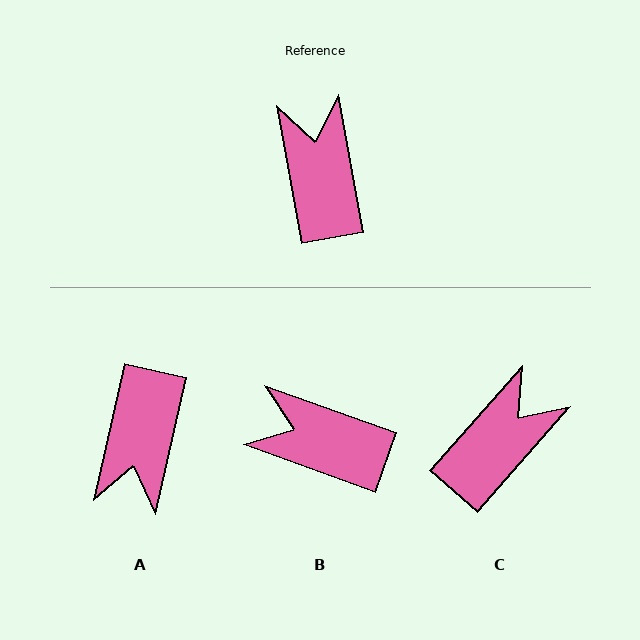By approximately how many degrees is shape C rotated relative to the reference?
Approximately 51 degrees clockwise.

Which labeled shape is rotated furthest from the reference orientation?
A, about 157 degrees away.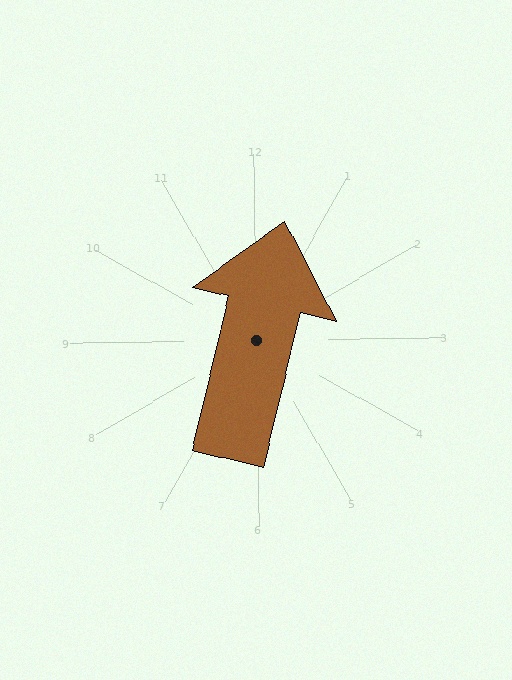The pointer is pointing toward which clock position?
Roughly 12 o'clock.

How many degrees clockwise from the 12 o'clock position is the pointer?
Approximately 14 degrees.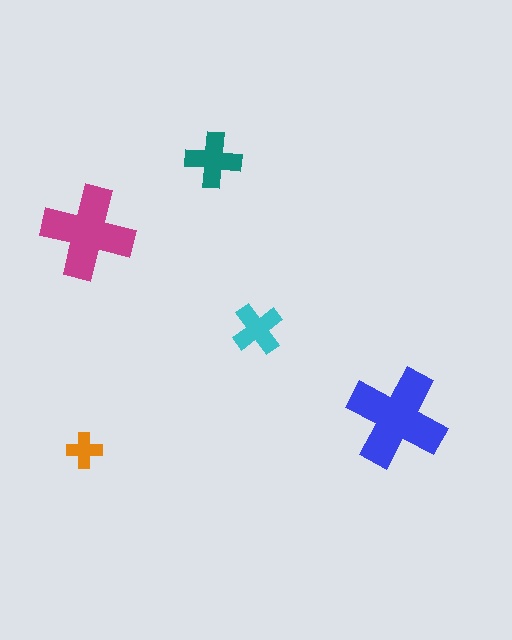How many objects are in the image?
There are 5 objects in the image.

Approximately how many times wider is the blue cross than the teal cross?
About 2 times wider.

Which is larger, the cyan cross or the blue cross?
The blue one.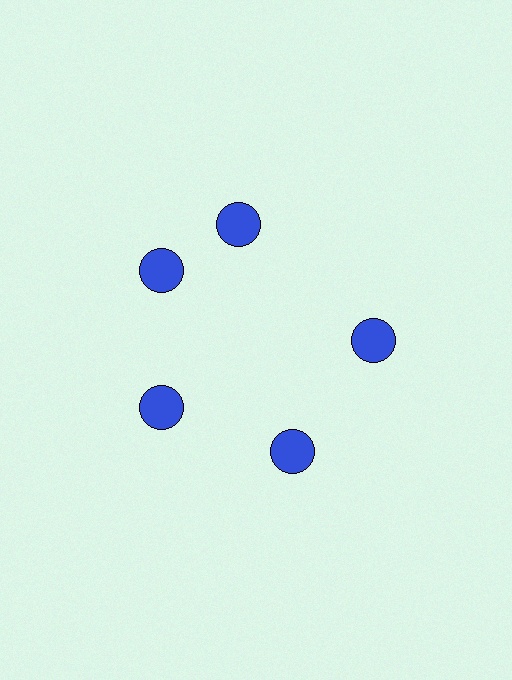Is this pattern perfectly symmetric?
No. The 5 blue circles are arranged in a ring, but one element near the 1 o'clock position is rotated out of alignment along the ring, breaking the 5-fold rotational symmetry.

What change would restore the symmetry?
The symmetry would be restored by rotating it back into even spacing with its neighbors so that all 5 circles sit at equal angles and equal distance from the center.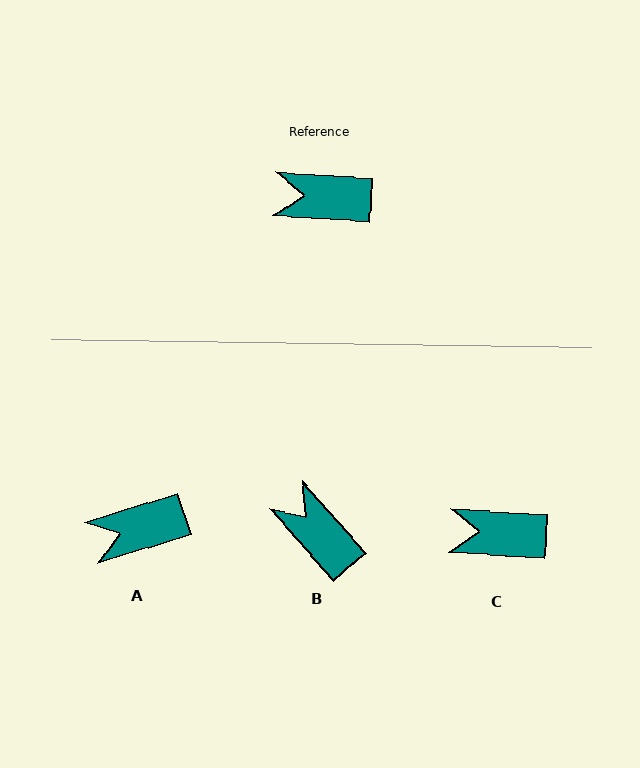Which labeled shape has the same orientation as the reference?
C.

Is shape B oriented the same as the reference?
No, it is off by about 45 degrees.